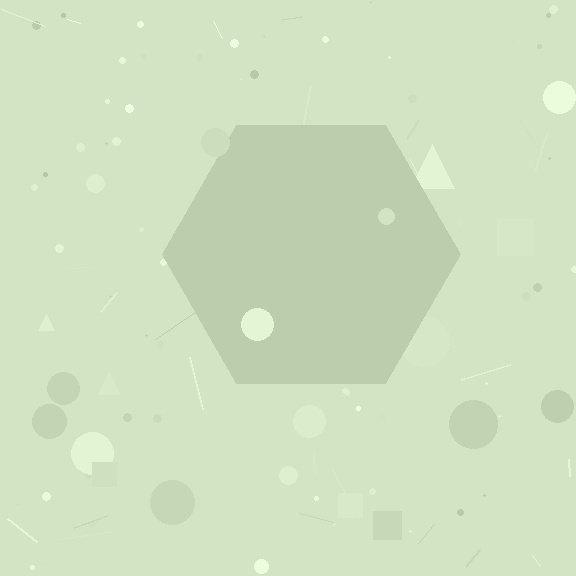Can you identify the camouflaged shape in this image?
The camouflaged shape is a hexagon.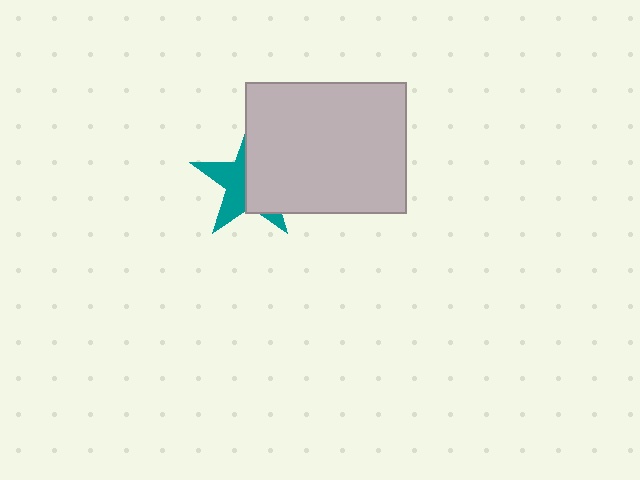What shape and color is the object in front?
The object in front is a light gray rectangle.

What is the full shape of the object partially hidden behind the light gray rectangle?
The partially hidden object is a teal star.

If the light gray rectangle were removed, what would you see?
You would see the complete teal star.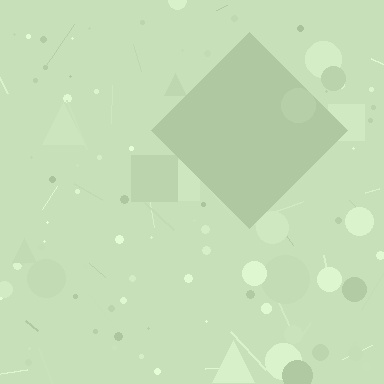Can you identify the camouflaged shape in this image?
The camouflaged shape is a diamond.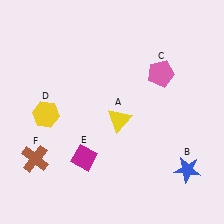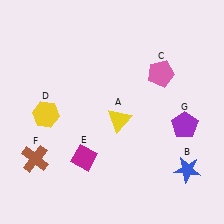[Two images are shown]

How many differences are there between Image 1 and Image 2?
There is 1 difference between the two images.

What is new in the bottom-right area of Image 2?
A purple pentagon (G) was added in the bottom-right area of Image 2.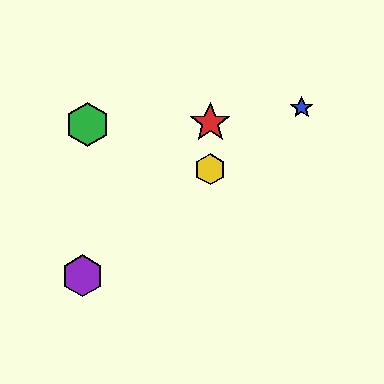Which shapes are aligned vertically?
The red star, the yellow hexagon are aligned vertically.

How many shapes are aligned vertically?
2 shapes (the red star, the yellow hexagon) are aligned vertically.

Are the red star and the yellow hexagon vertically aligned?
Yes, both are at x≈210.